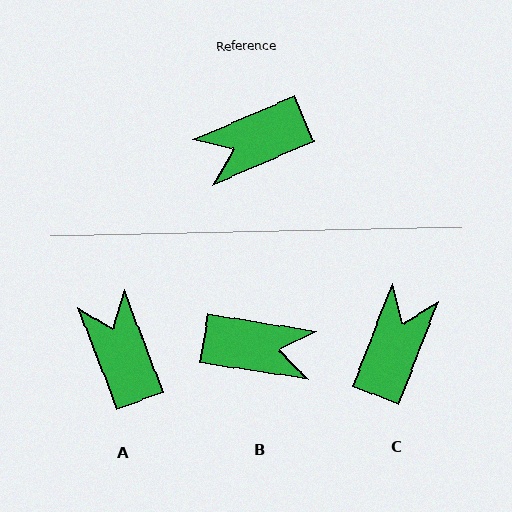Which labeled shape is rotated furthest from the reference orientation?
B, about 148 degrees away.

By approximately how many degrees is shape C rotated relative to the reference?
Approximately 134 degrees clockwise.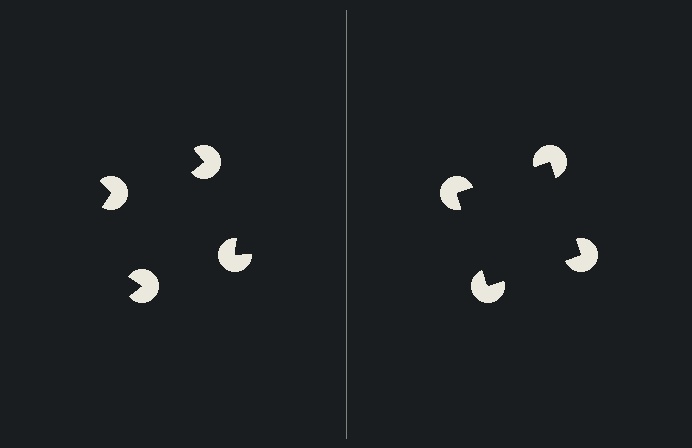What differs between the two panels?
The pac-man discs are positioned identically on both sides; only the wedge orientations differ. On the right they align to a square; on the left they are misaligned.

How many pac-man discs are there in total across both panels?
8 — 4 on each side.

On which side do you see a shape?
An illusory square appears on the right side. On the left side the wedge cuts are rotated, so no coherent shape forms.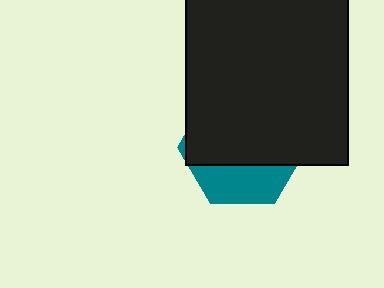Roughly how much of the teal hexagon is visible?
A small part of it is visible (roughly 31%).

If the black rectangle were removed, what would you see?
You would see the complete teal hexagon.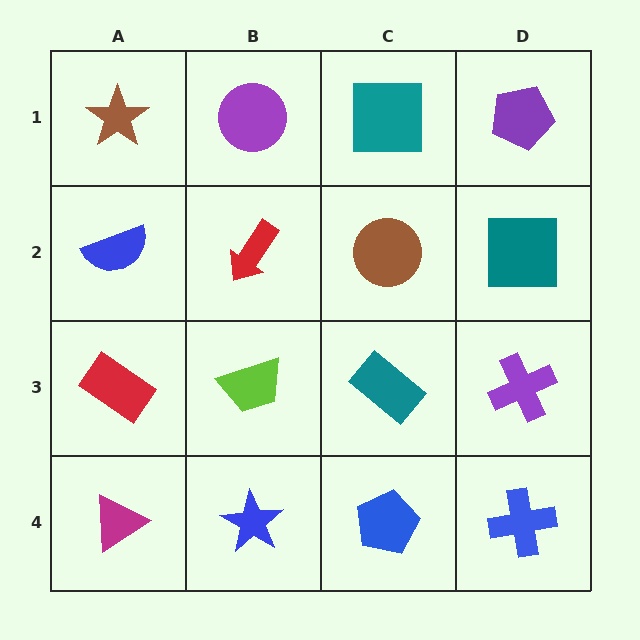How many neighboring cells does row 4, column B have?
3.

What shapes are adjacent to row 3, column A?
A blue semicircle (row 2, column A), a magenta triangle (row 4, column A), a lime trapezoid (row 3, column B).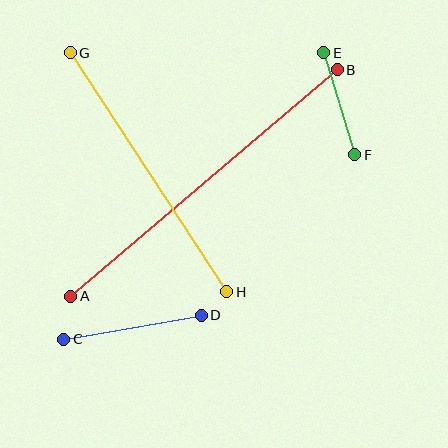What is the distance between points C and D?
The distance is approximately 139 pixels.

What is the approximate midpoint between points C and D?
The midpoint is at approximately (133, 327) pixels.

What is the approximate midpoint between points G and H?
The midpoint is at approximately (148, 172) pixels.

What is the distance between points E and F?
The distance is approximately 107 pixels.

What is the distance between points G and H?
The distance is approximately 286 pixels.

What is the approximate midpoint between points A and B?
The midpoint is at approximately (204, 183) pixels.